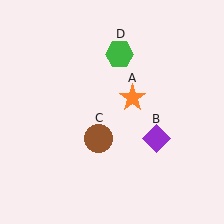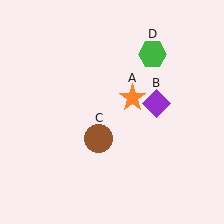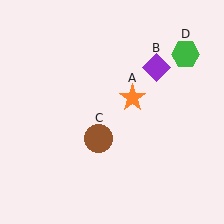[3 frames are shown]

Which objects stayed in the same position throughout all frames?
Orange star (object A) and brown circle (object C) remained stationary.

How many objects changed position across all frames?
2 objects changed position: purple diamond (object B), green hexagon (object D).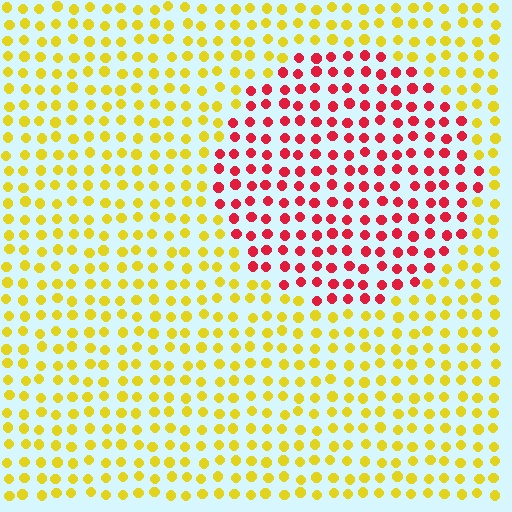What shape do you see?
I see a circle.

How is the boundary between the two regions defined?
The boundary is defined purely by a slight shift in hue (about 65 degrees). Spacing, size, and orientation are identical on both sides.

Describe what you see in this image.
The image is filled with small yellow elements in a uniform arrangement. A circle-shaped region is visible where the elements are tinted to a slightly different hue, forming a subtle color boundary.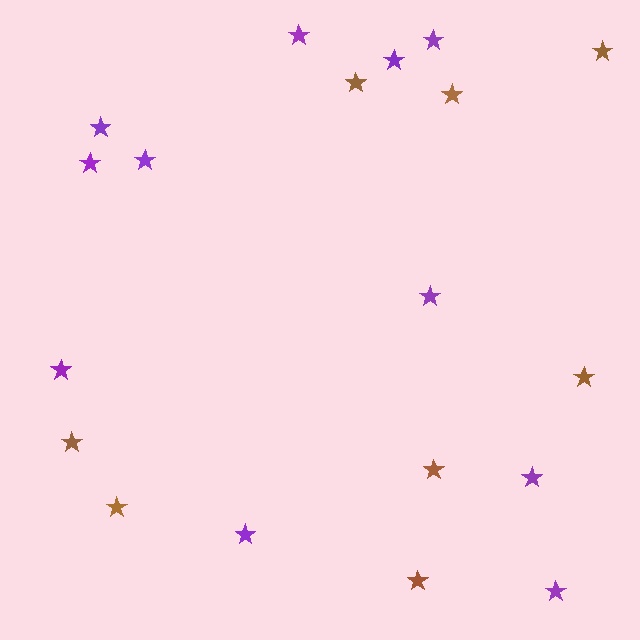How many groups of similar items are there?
There are 2 groups: one group of brown stars (8) and one group of purple stars (11).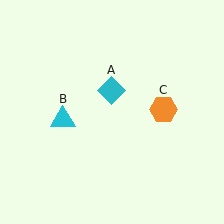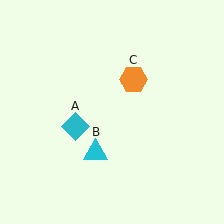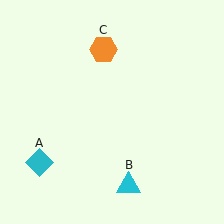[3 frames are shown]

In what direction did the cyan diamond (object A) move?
The cyan diamond (object A) moved down and to the left.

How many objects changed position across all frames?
3 objects changed position: cyan diamond (object A), cyan triangle (object B), orange hexagon (object C).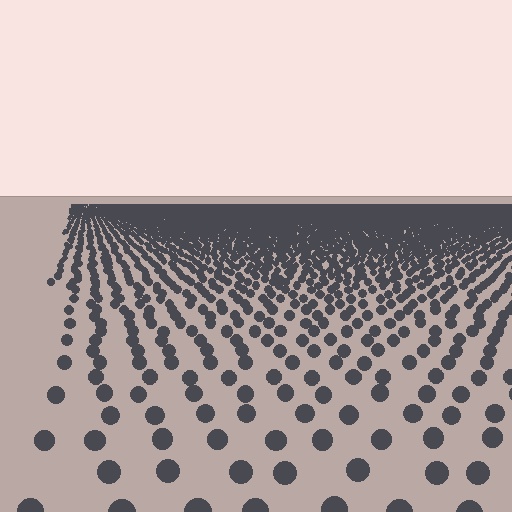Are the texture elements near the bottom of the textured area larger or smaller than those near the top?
Larger. Near the bottom, elements are closer to the viewer and appear at a bigger on-screen size.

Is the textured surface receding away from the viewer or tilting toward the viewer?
The surface is receding away from the viewer. Texture elements get smaller and denser toward the top.